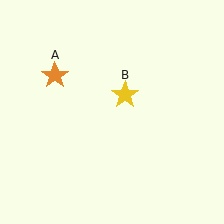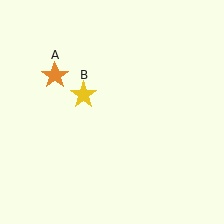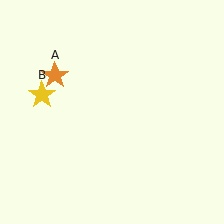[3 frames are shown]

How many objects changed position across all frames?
1 object changed position: yellow star (object B).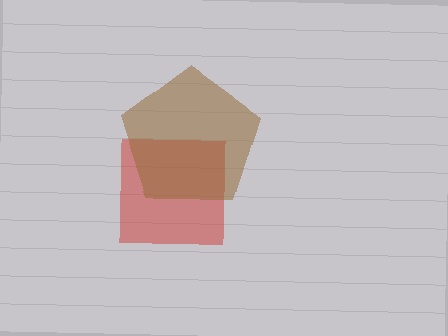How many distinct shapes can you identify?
There are 2 distinct shapes: a red square, a brown pentagon.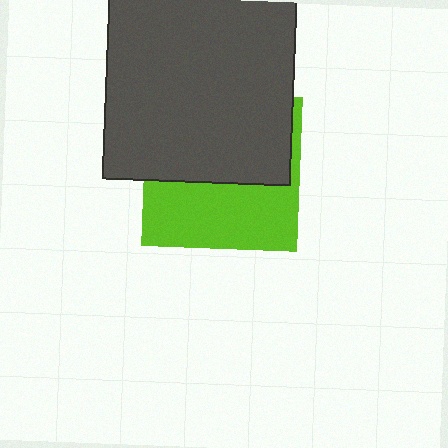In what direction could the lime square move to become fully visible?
The lime square could move down. That would shift it out from behind the dark gray square entirely.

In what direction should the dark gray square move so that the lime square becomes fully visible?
The dark gray square should move up. That is the shortest direction to clear the overlap and leave the lime square fully visible.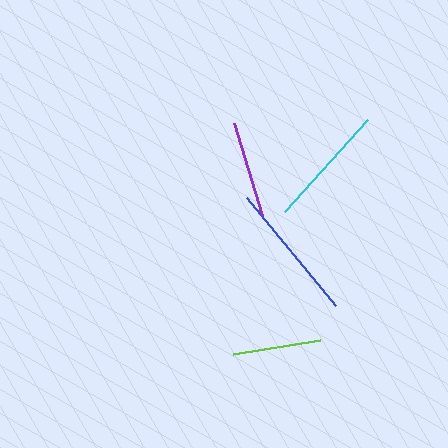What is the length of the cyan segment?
The cyan segment is approximately 124 pixels long.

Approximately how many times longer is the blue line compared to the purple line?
The blue line is approximately 1.5 times the length of the purple line.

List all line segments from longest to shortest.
From longest to shortest: blue, cyan, purple, lime.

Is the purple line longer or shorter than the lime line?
The purple line is longer than the lime line.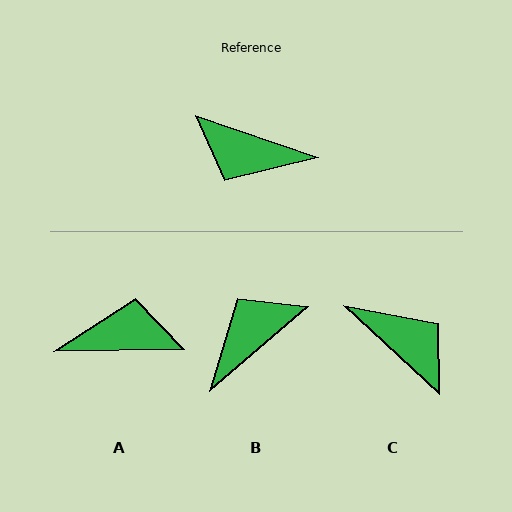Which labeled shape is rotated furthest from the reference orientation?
A, about 160 degrees away.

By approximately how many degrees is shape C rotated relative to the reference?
Approximately 156 degrees counter-clockwise.